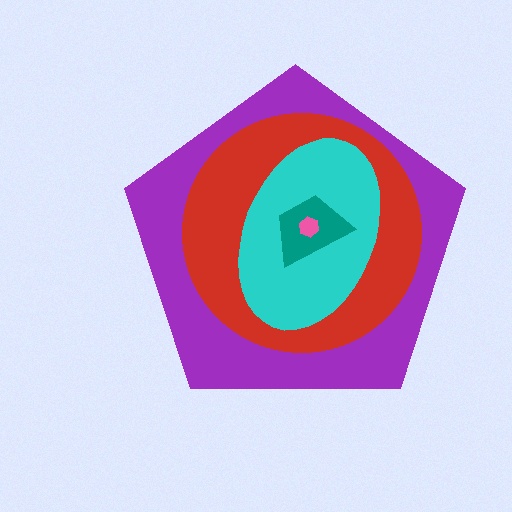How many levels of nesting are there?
5.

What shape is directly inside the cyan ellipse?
The teal trapezoid.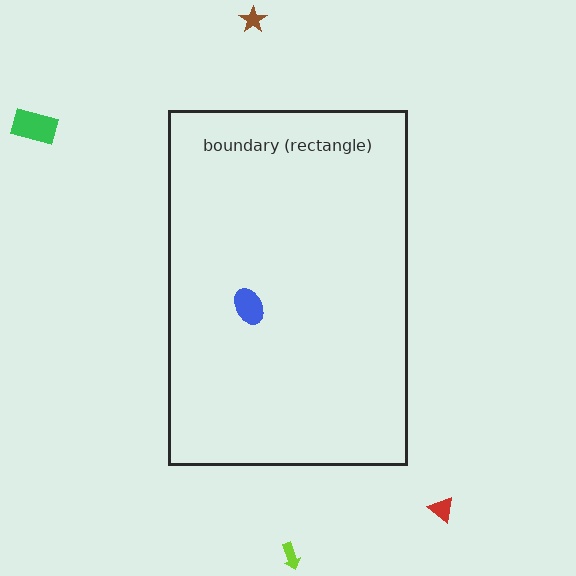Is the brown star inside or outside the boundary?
Outside.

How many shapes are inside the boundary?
1 inside, 4 outside.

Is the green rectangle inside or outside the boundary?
Outside.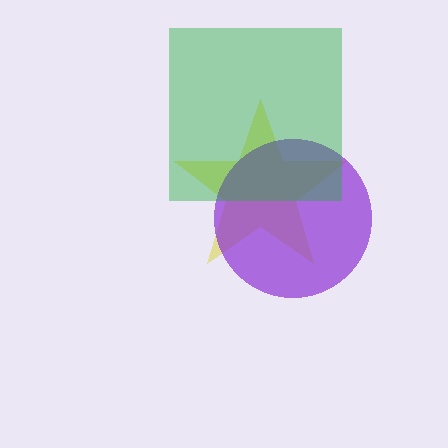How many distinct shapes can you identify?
There are 3 distinct shapes: a yellow star, a purple circle, a green square.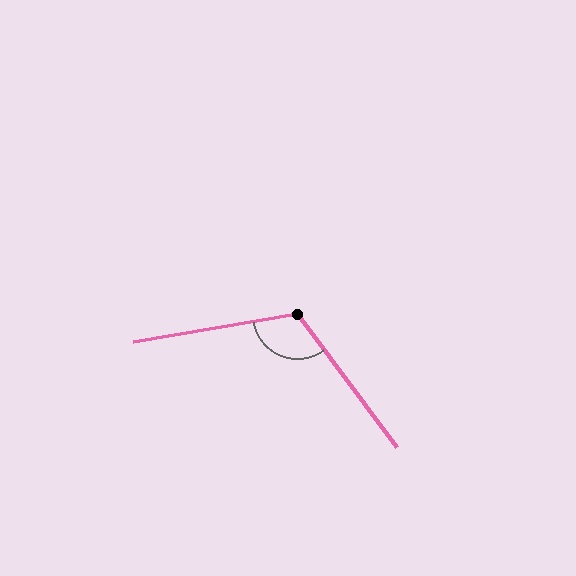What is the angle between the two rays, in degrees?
Approximately 117 degrees.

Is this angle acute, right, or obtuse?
It is obtuse.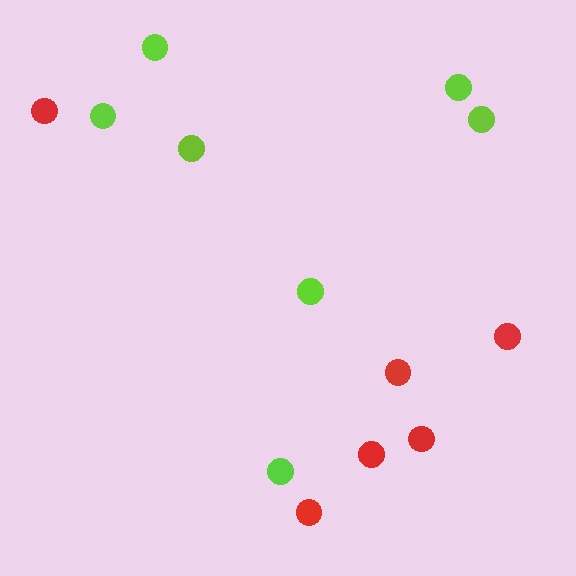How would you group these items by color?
There are 2 groups: one group of red circles (6) and one group of lime circles (7).